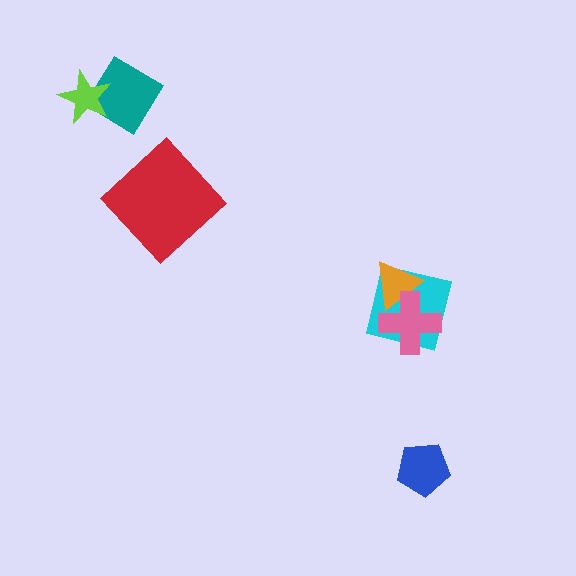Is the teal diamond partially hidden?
Yes, it is partially covered by another shape.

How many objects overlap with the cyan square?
2 objects overlap with the cyan square.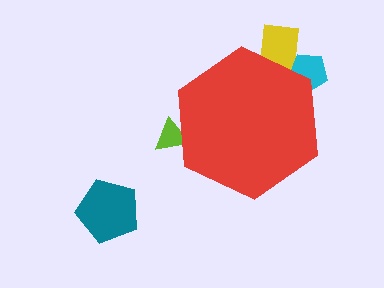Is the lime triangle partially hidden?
Yes, the lime triangle is partially hidden behind the red hexagon.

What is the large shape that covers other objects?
A red hexagon.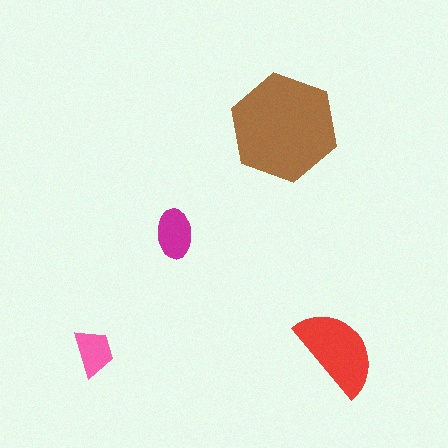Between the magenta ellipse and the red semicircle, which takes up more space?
The red semicircle.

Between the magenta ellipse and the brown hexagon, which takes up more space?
The brown hexagon.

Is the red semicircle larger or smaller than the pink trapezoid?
Larger.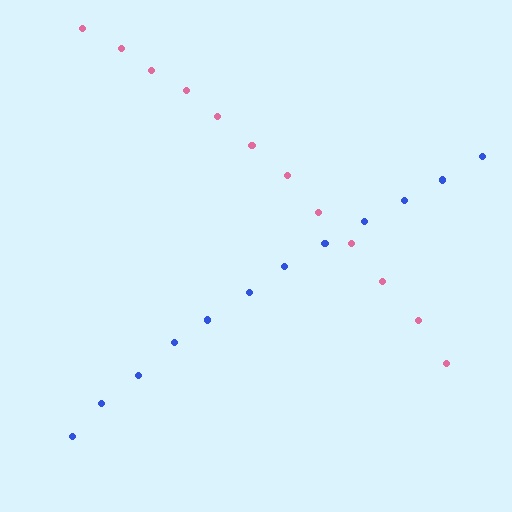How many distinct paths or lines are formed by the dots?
There are 2 distinct paths.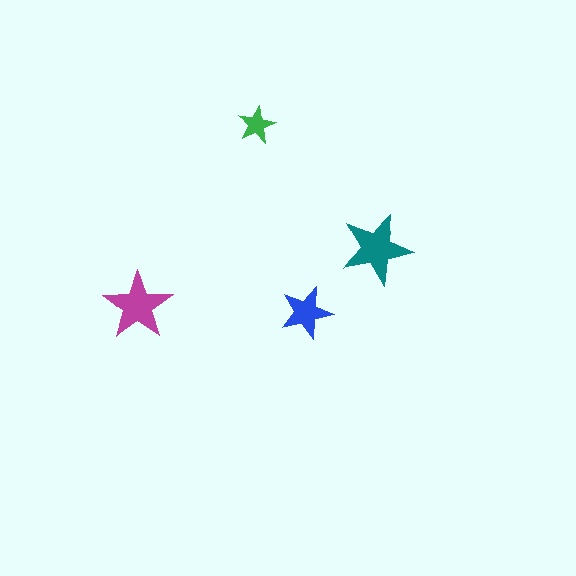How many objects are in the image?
There are 4 objects in the image.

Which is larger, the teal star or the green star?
The teal one.